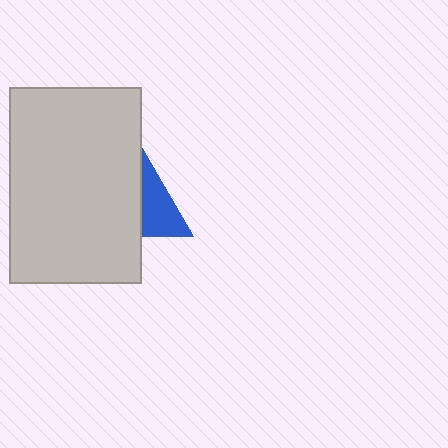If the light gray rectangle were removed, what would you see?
You would see the complete blue triangle.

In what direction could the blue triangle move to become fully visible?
The blue triangle could move right. That would shift it out from behind the light gray rectangle entirely.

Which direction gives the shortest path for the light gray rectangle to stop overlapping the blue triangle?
Moving left gives the shortest separation.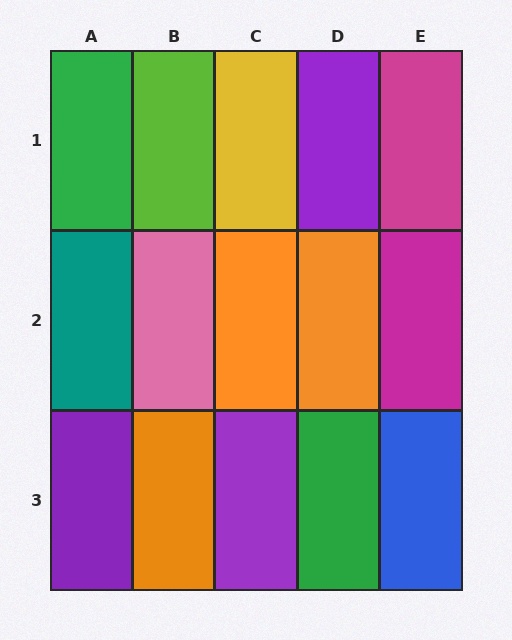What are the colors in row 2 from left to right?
Teal, pink, orange, orange, magenta.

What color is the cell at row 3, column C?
Purple.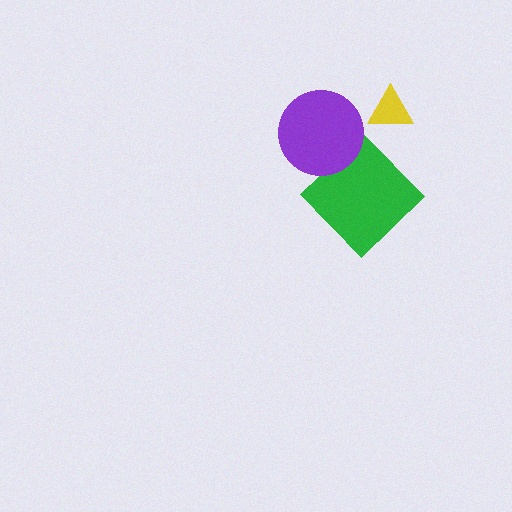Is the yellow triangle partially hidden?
No, no other shape covers it.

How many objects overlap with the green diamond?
1 object overlaps with the green diamond.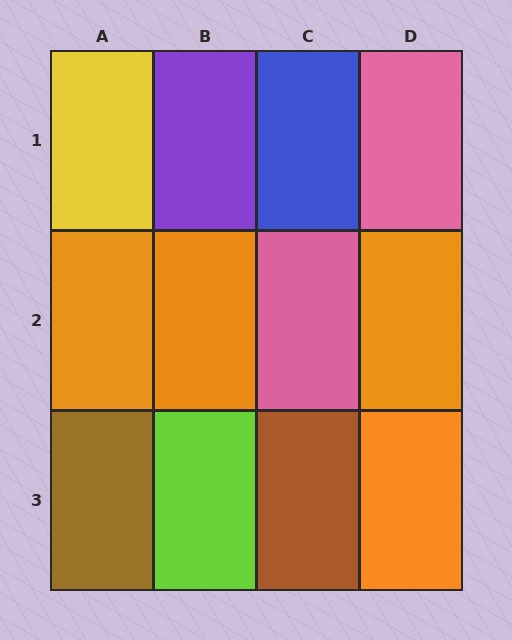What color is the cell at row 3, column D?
Orange.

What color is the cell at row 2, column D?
Orange.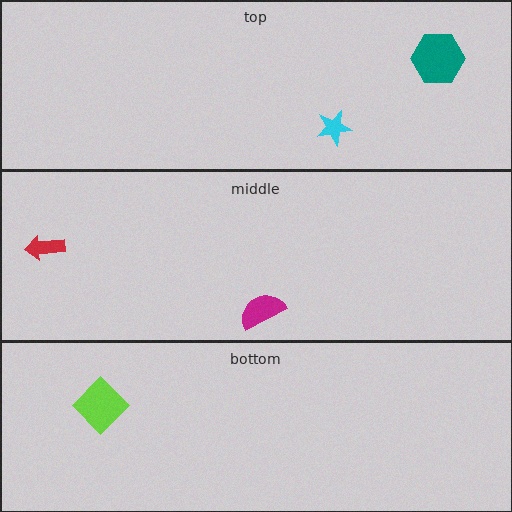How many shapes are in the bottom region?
1.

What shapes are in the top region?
The cyan star, the teal hexagon.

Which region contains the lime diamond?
The bottom region.